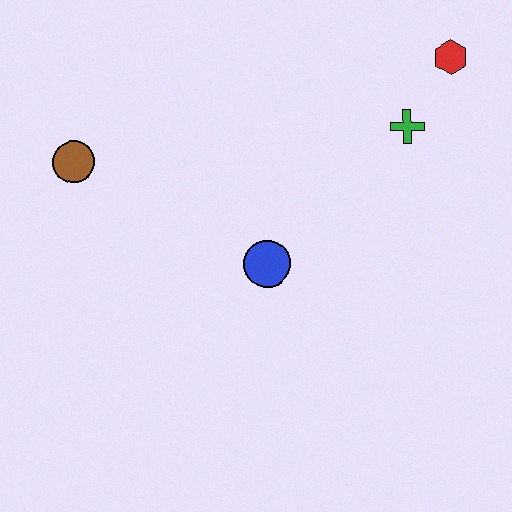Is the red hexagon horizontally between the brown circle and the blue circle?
No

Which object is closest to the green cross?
The red hexagon is closest to the green cross.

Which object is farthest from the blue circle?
The red hexagon is farthest from the blue circle.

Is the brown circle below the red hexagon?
Yes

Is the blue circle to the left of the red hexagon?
Yes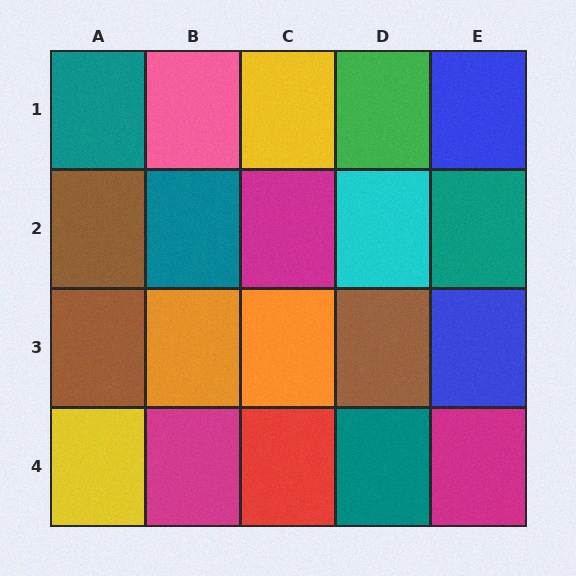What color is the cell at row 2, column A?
Brown.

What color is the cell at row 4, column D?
Teal.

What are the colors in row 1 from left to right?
Teal, pink, yellow, green, blue.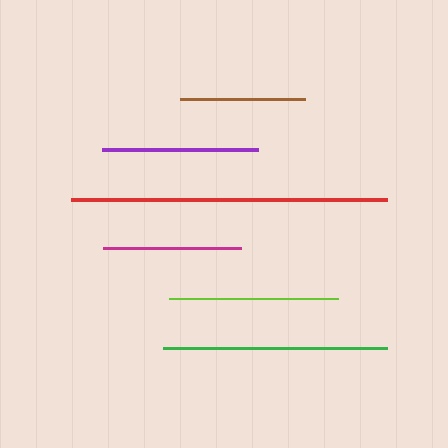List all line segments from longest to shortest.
From longest to shortest: red, green, lime, purple, magenta, brown.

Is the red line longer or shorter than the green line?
The red line is longer than the green line.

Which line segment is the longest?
The red line is the longest at approximately 315 pixels.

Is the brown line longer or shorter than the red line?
The red line is longer than the brown line.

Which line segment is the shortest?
The brown line is the shortest at approximately 125 pixels.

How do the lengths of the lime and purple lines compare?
The lime and purple lines are approximately the same length.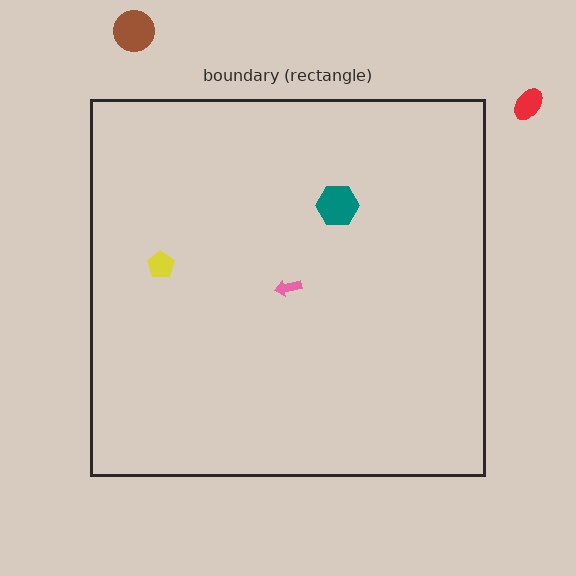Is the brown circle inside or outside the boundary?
Outside.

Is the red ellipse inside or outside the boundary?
Outside.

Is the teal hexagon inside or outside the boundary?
Inside.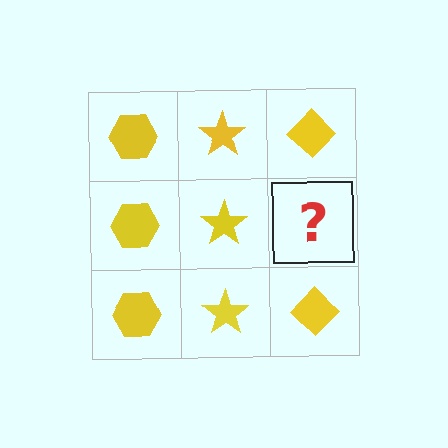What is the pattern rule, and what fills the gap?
The rule is that each column has a consistent shape. The gap should be filled with a yellow diamond.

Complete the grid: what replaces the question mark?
The question mark should be replaced with a yellow diamond.